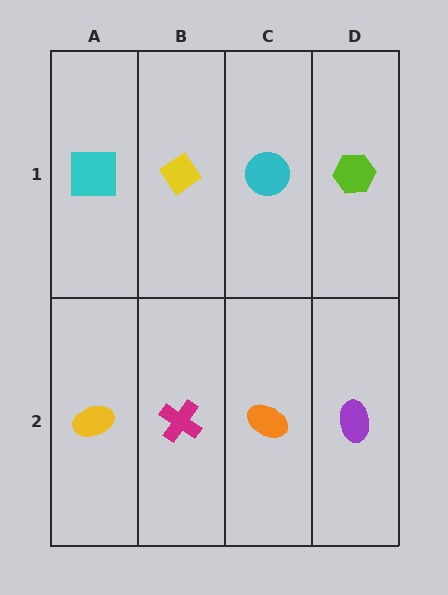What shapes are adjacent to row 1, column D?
A purple ellipse (row 2, column D), a cyan circle (row 1, column C).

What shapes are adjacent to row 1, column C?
An orange ellipse (row 2, column C), a yellow diamond (row 1, column B), a lime hexagon (row 1, column D).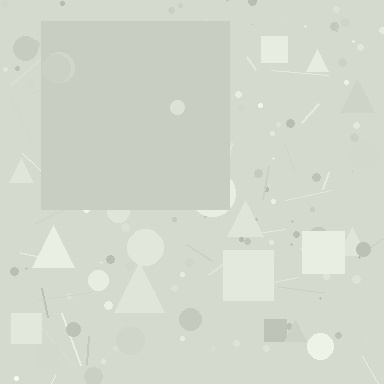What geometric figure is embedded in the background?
A square is embedded in the background.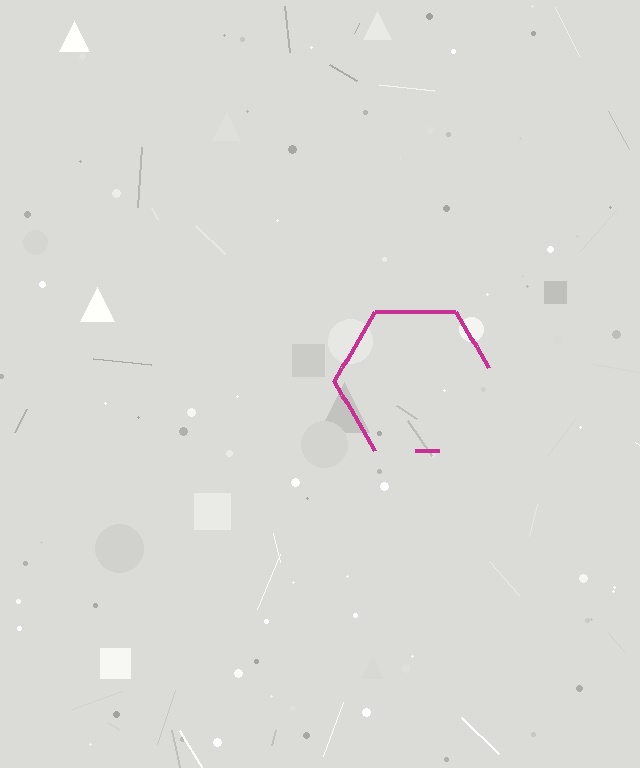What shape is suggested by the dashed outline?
The dashed outline suggests a hexagon.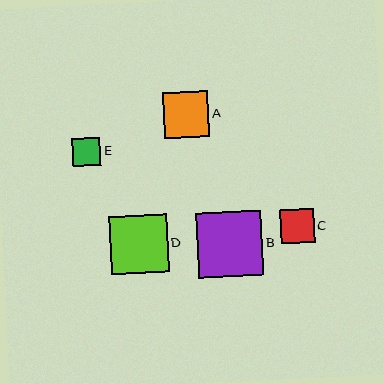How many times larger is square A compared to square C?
Square A is approximately 1.3 times the size of square C.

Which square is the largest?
Square B is the largest with a size of approximately 65 pixels.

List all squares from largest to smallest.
From largest to smallest: B, D, A, C, E.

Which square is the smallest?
Square E is the smallest with a size of approximately 29 pixels.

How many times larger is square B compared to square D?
Square B is approximately 1.1 times the size of square D.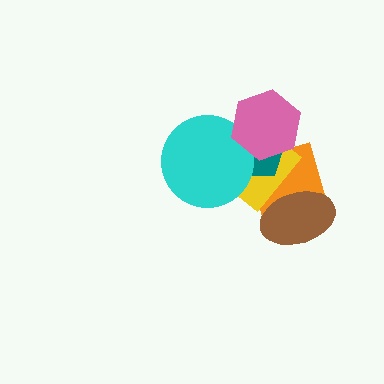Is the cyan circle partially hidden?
Yes, it is partially covered by another shape.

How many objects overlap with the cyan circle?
4 objects overlap with the cyan circle.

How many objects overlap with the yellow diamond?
5 objects overlap with the yellow diamond.